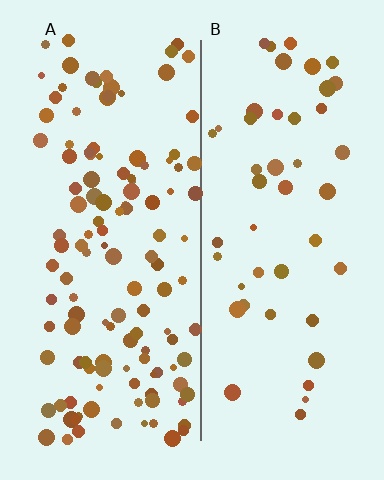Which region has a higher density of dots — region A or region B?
A (the left).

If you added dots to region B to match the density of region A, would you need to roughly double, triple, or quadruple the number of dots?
Approximately triple.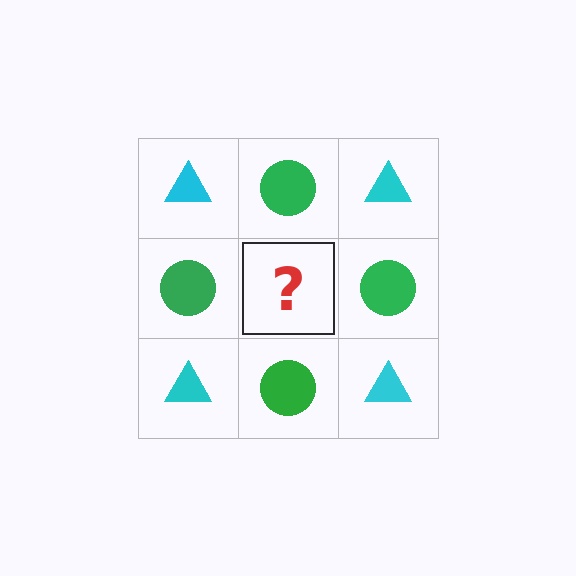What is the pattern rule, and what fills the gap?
The rule is that it alternates cyan triangle and green circle in a checkerboard pattern. The gap should be filled with a cyan triangle.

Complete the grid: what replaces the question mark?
The question mark should be replaced with a cyan triangle.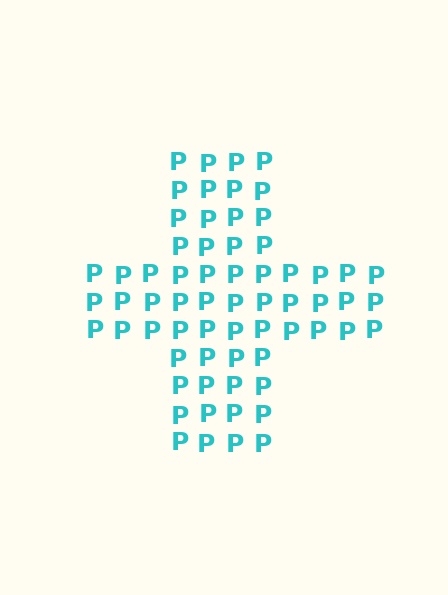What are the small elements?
The small elements are letter P's.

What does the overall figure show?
The overall figure shows a cross.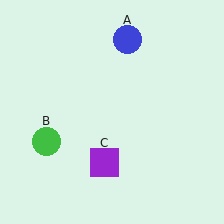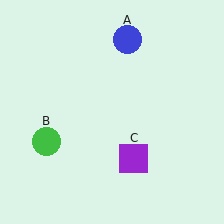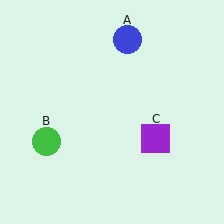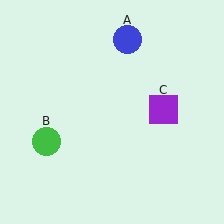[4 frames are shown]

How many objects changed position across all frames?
1 object changed position: purple square (object C).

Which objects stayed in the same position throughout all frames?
Blue circle (object A) and green circle (object B) remained stationary.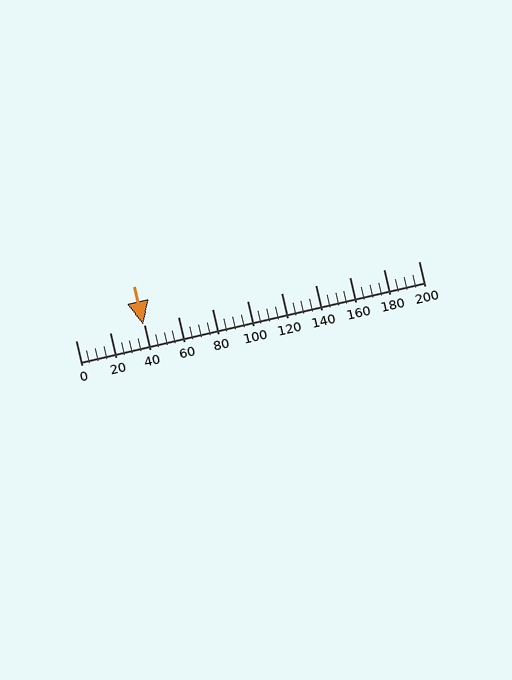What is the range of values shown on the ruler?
The ruler shows values from 0 to 200.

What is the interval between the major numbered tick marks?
The major tick marks are spaced 20 units apart.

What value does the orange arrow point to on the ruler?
The orange arrow points to approximately 39.